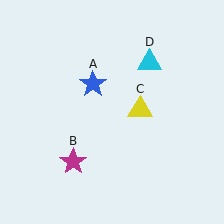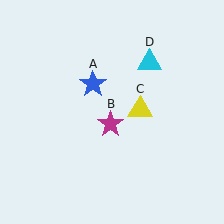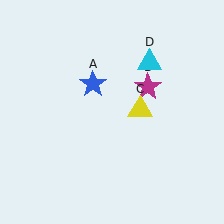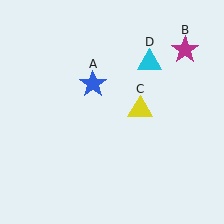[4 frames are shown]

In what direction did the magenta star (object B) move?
The magenta star (object B) moved up and to the right.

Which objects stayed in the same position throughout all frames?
Blue star (object A) and yellow triangle (object C) and cyan triangle (object D) remained stationary.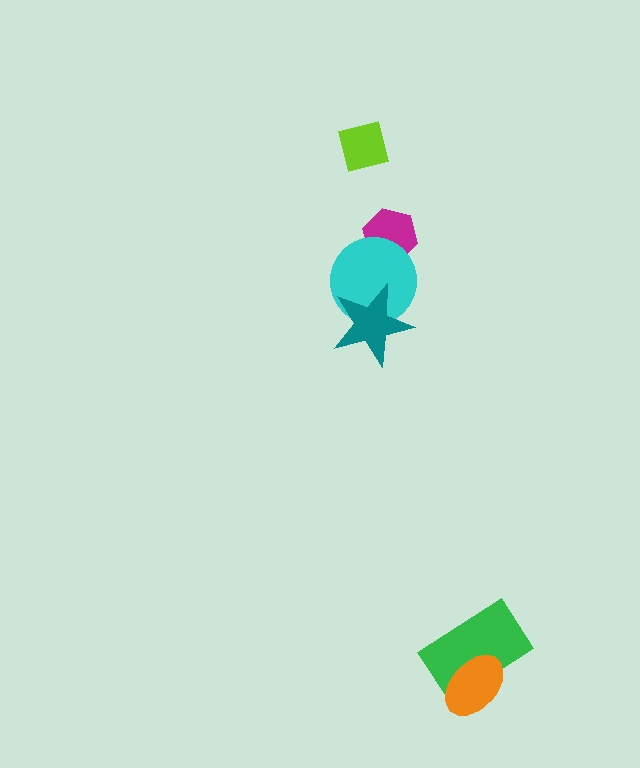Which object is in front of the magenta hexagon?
The cyan circle is in front of the magenta hexagon.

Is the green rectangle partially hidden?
Yes, it is partially covered by another shape.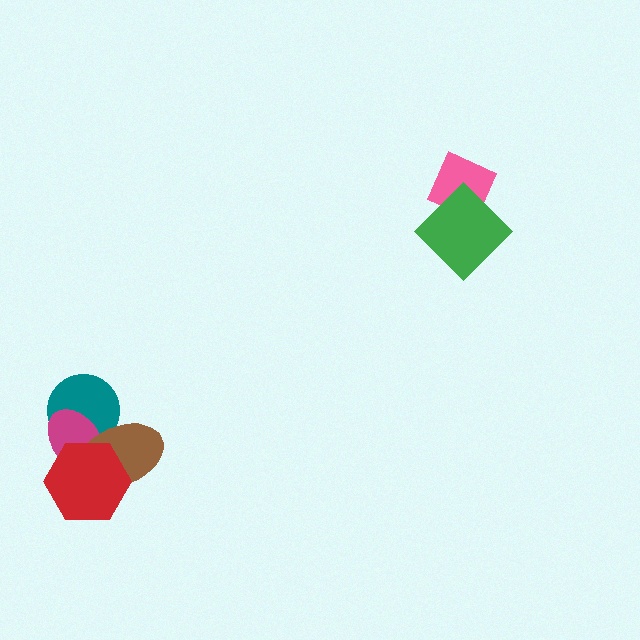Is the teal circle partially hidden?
Yes, it is partially covered by another shape.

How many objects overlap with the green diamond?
1 object overlaps with the green diamond.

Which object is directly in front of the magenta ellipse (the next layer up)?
The brown ellipse is directly in front of the magenta ellipse.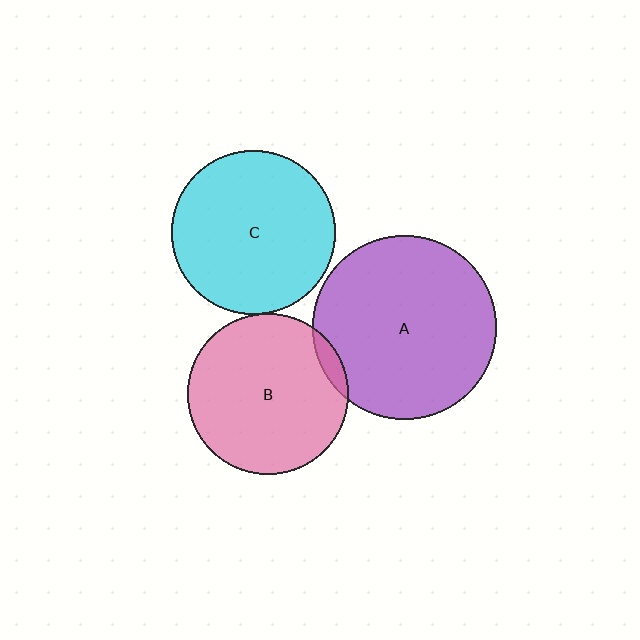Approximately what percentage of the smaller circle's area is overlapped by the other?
Approximately 5%.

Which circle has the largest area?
Circle A (purple).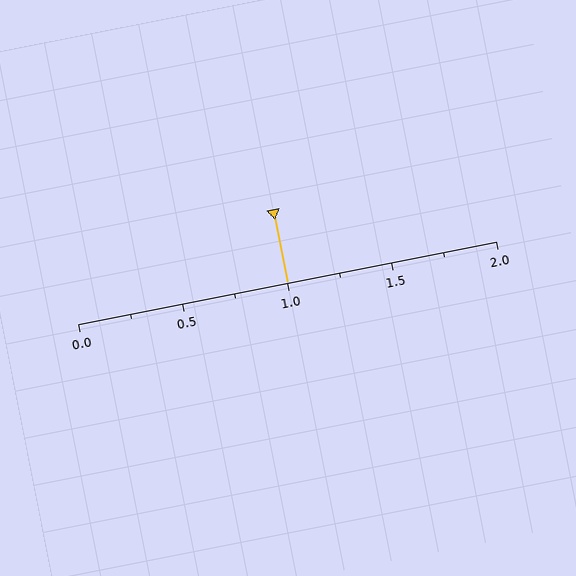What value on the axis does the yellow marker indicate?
The marker indicates approximately 1.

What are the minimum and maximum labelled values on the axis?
The axis runs from 0.0 to 2.0.